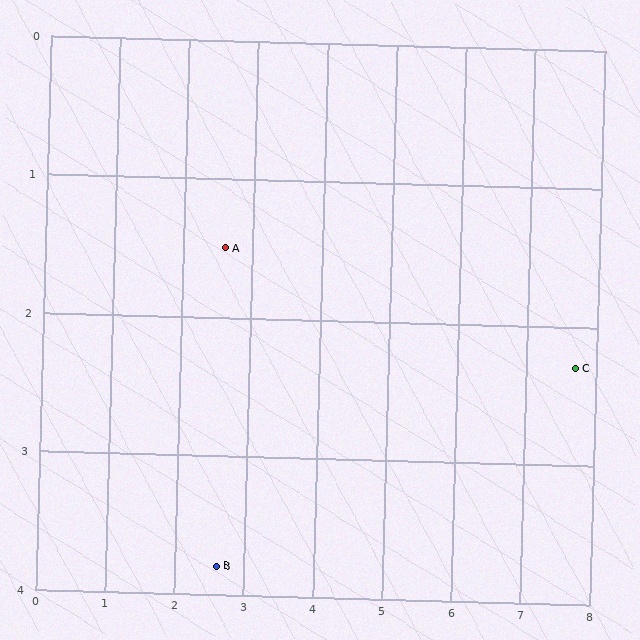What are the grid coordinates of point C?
Point C is at approximately (7.7, 2.3).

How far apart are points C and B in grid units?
Points C and B are about 5.3 grid units apart.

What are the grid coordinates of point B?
Point B is at approximately (2.6, 3.8).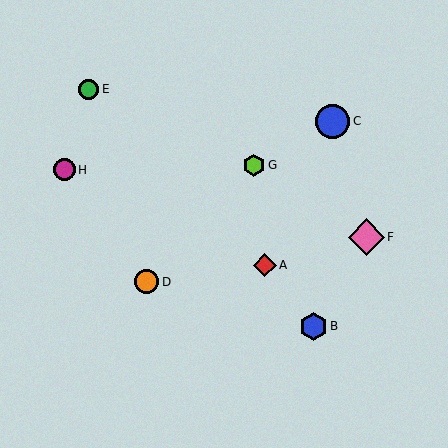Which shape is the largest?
The pink diamond (labeled F) is the largest.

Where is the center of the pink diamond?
The center of the pink diamond is at (366, 237).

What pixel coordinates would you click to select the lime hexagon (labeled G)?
Click at (254, 165) to select the lime hexagon G.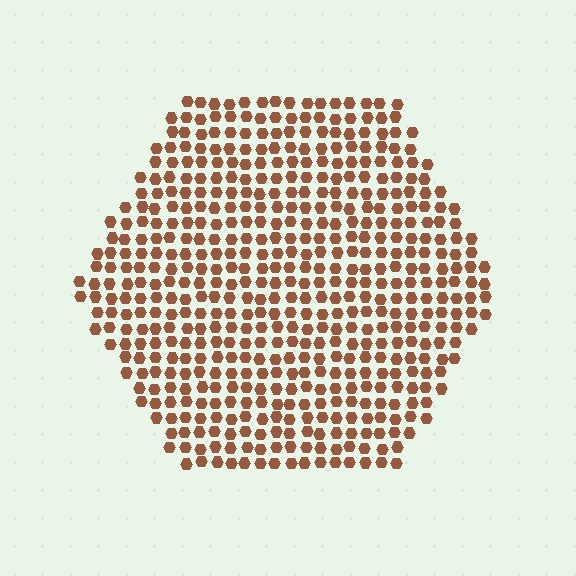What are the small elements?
The small elements are hexagons.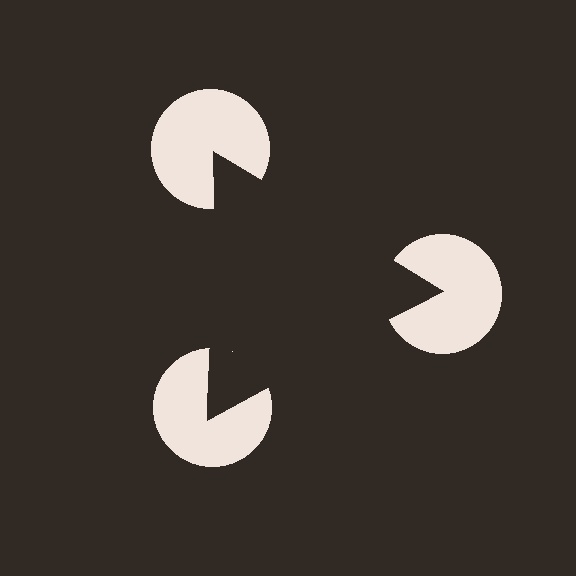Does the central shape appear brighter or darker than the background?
It typically appears slightly darker than the background, even though no actual brightness change is drawn.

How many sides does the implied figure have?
3 sides.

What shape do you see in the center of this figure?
An illusory triangle — its edges are inferred from the aligned wedge cuts in the pac-man discs, not physically drawn.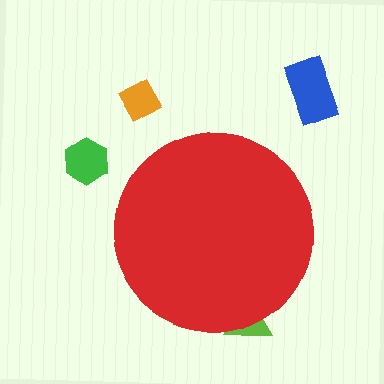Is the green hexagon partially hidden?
No, the green hexagon is fully visible.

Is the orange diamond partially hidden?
No, the orange diamond is fully visible.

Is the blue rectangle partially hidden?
No, the blue rectangle is fully visible.